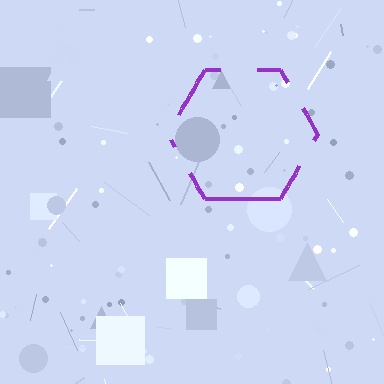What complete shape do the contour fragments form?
The contour fragments form a hexagon.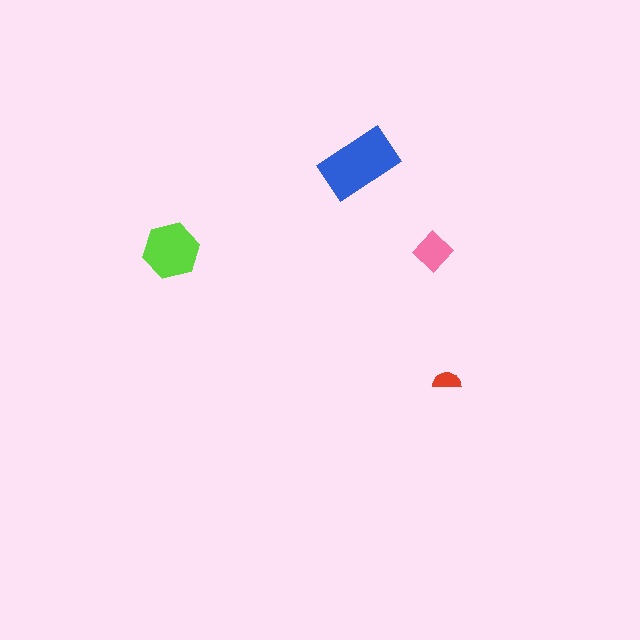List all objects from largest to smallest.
The blue rectangle, the lime hexagon, the pink diamond, the red semicircle.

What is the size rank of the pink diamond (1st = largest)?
3rd.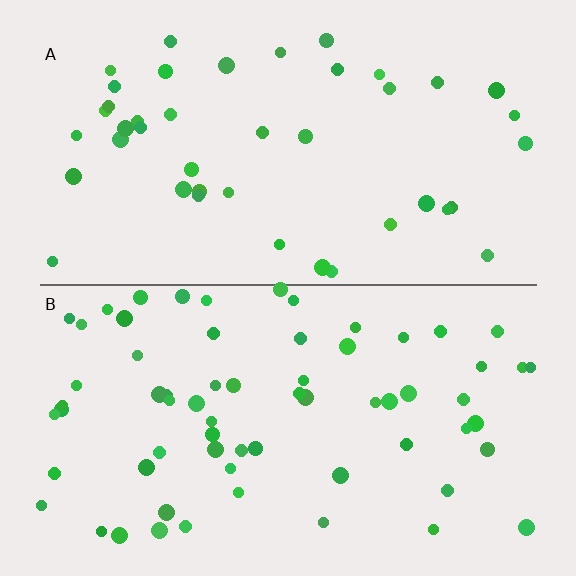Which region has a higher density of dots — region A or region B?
B (the bottom).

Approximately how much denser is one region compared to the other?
Approximately 1.5× — region B over region A.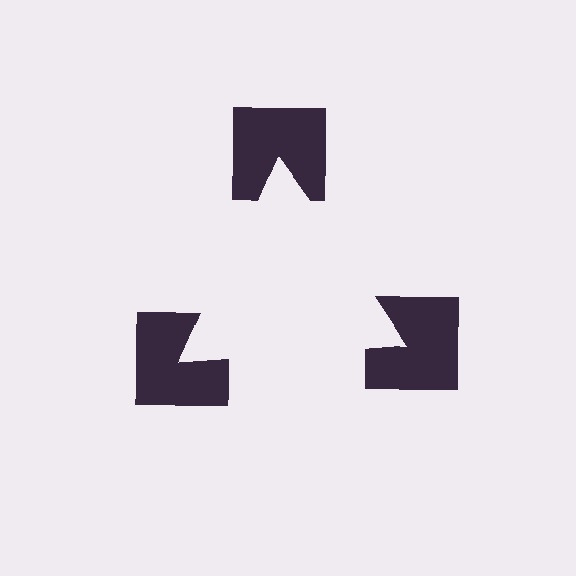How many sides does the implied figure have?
3 sides.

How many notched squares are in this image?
There are 3 — one at each vertex of the illusory triangle.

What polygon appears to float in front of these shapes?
An illusory triangle — its edges are inferred from the aligned wedge cuts in the notched squares, not physically drawn.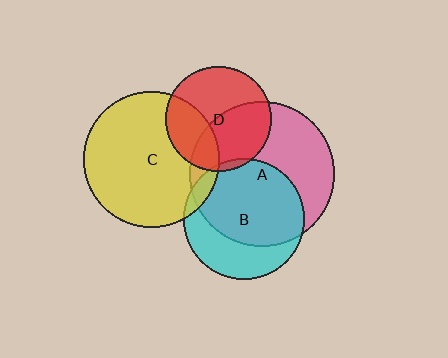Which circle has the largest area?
Circle A (pink).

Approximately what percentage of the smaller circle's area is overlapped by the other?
Approximately 65%.